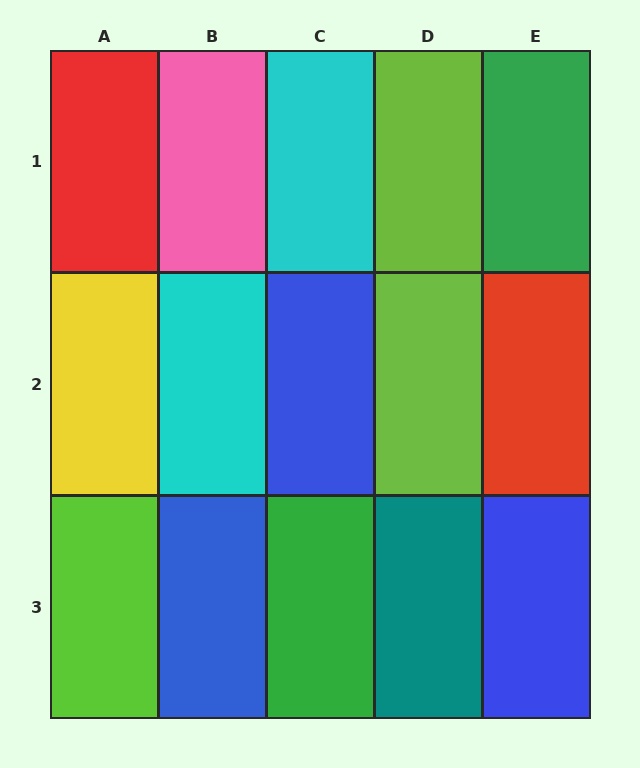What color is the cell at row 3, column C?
Green.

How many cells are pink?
1 cell is pink.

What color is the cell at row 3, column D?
Teal.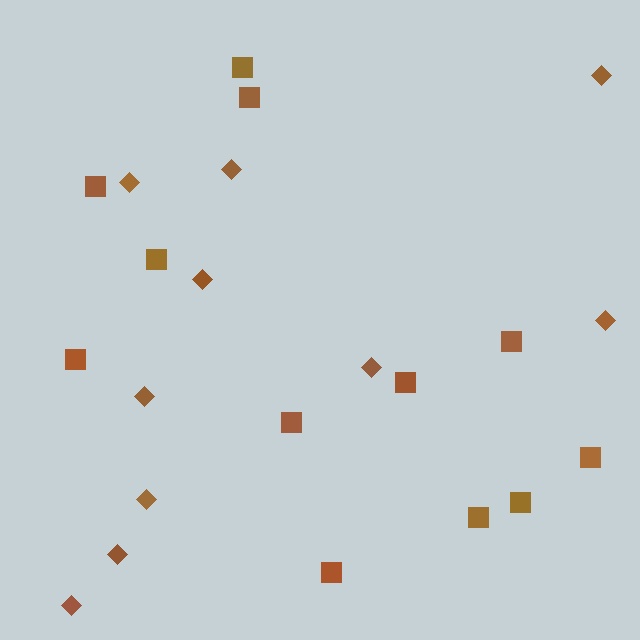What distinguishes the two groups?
There are 2 groups: one group of diamonds (10) and one group of squares (12).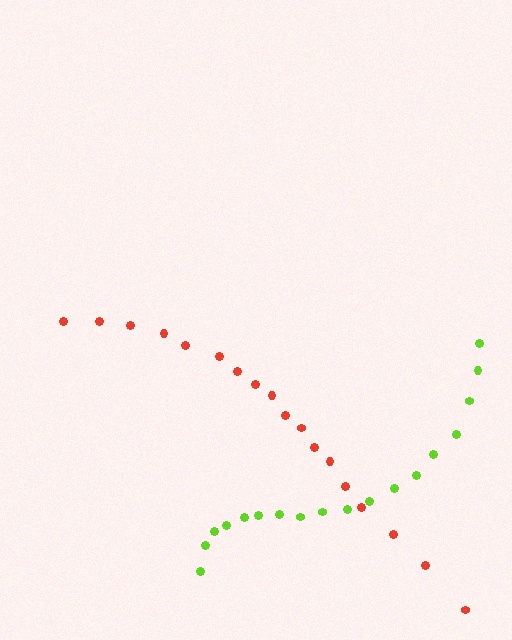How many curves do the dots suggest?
There are 2 distinct paths.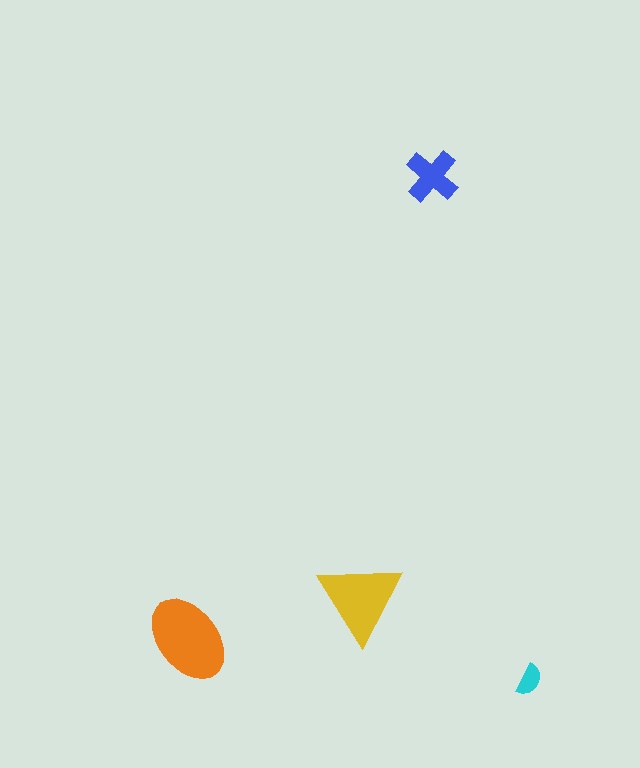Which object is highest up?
The blue cross is topmost.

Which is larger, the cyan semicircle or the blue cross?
The blue cross.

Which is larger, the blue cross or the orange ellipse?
The orange ellipse.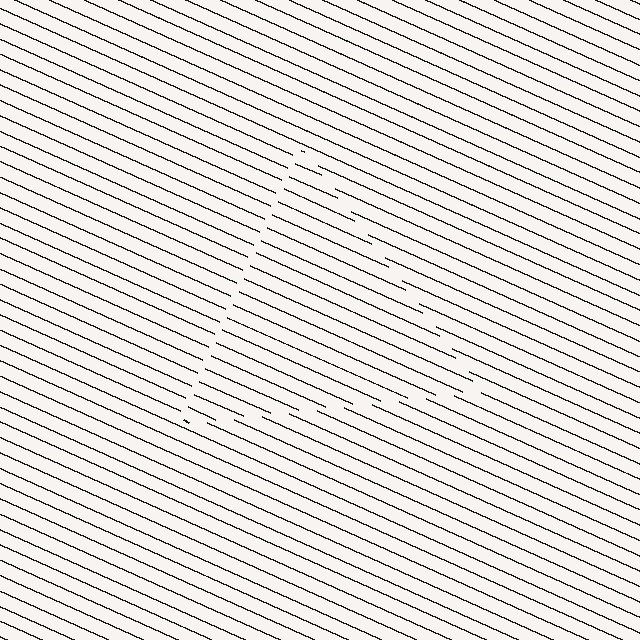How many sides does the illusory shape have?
3 sides — the line-ends trace a triangle.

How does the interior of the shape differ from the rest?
The interior of the shape contains the same grating, shifted by half a period — the contour is defined by the phase discontinuity where line-ends from the inner and outer gratings abut.